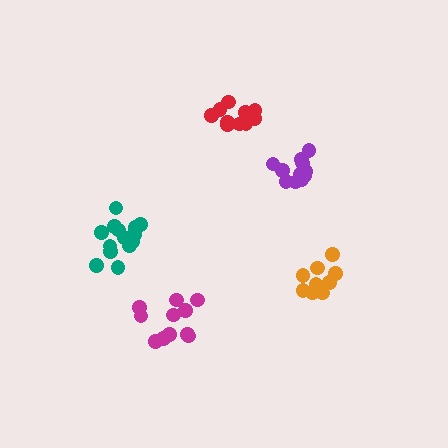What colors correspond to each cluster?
The clusters are colored: purple, red, magenta, teal, orange.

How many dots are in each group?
Group 1: 11 dots, Group 2: 10 dots, Group 3: 11 dots, Group 4: 14 dots, Group 5: 10 dots (56 total).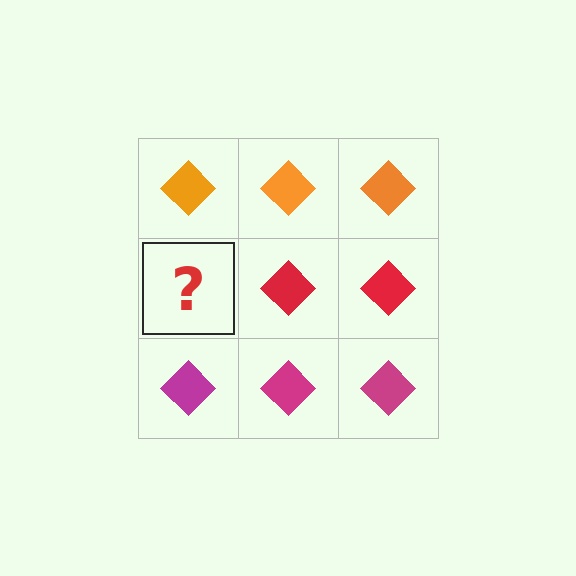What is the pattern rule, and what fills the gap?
The rule is that each row has a consistent color. The gap should be filled with a red diamond.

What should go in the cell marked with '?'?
The missing cell should contain a red diamond.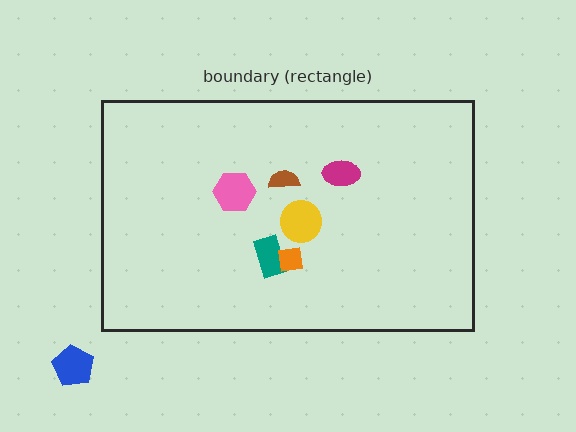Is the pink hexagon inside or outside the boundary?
Inside.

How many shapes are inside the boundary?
6 inside, 1 outside.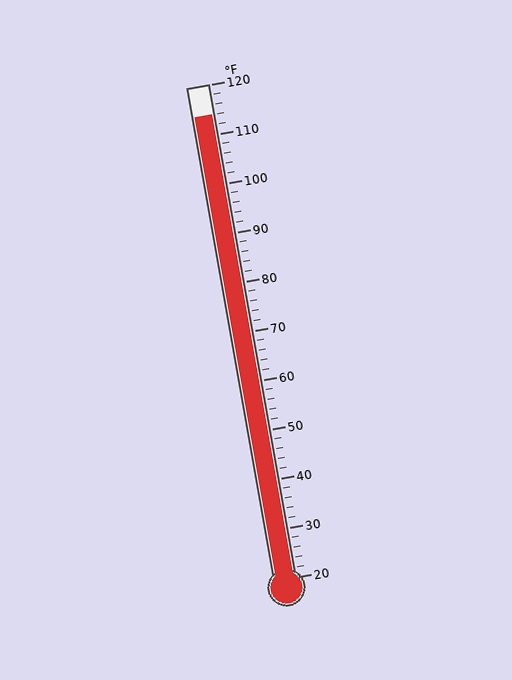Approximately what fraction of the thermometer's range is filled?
The thermometer is filled to approximately 95% of its range.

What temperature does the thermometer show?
The thermometer shows approximately 114°F.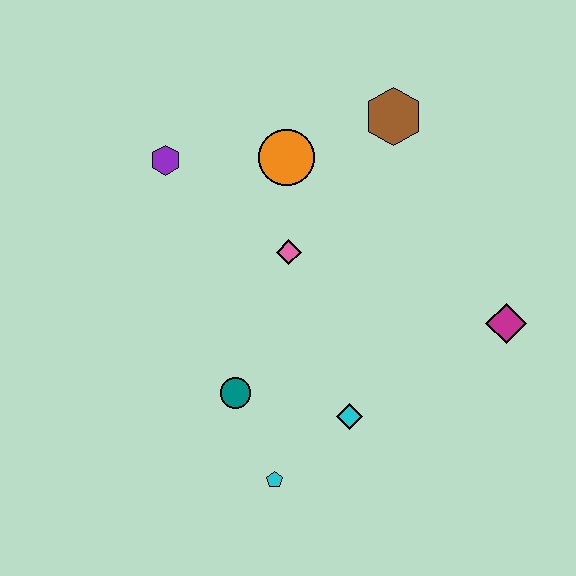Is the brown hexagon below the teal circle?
No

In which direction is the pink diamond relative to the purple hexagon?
The pink diamond is to the right of the purple hexagon.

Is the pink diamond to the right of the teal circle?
Yes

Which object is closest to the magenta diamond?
The cyan diamond is closest to the magenta diamond.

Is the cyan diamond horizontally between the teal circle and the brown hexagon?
Yes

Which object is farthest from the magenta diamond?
The purple hexagon is farthest from the magenta diamond.